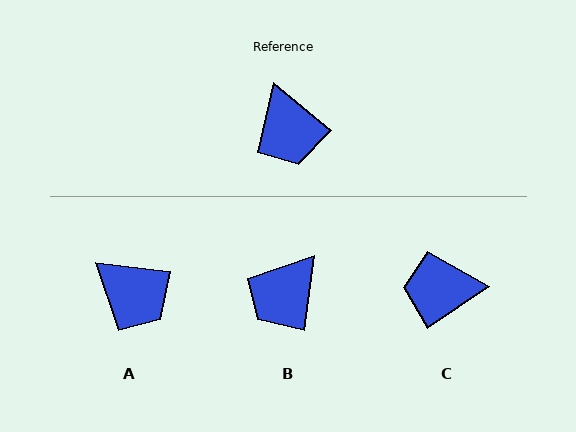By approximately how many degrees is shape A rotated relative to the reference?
Approximately 32 degrees counter-clockwise.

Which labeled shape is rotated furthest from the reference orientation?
C, about 106 degrees away.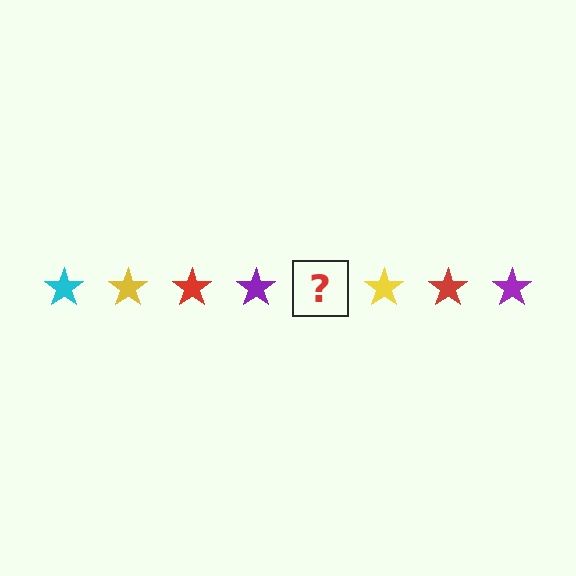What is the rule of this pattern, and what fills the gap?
The rule is that the pattern cycles through cyan, yellow, red, purple stars. The gap should be filled with a cyan star.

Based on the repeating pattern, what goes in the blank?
The blank should be a cyan star.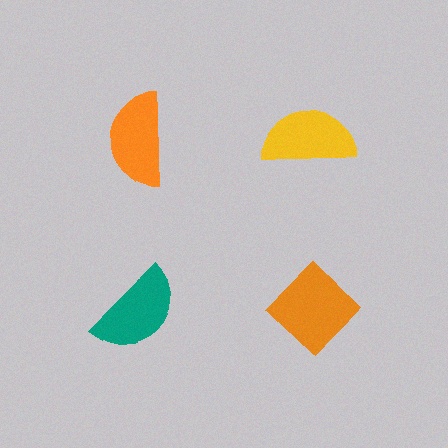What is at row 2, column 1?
A teal semicircle.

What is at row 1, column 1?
An orange semicircle.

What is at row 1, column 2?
A yellow semicircle.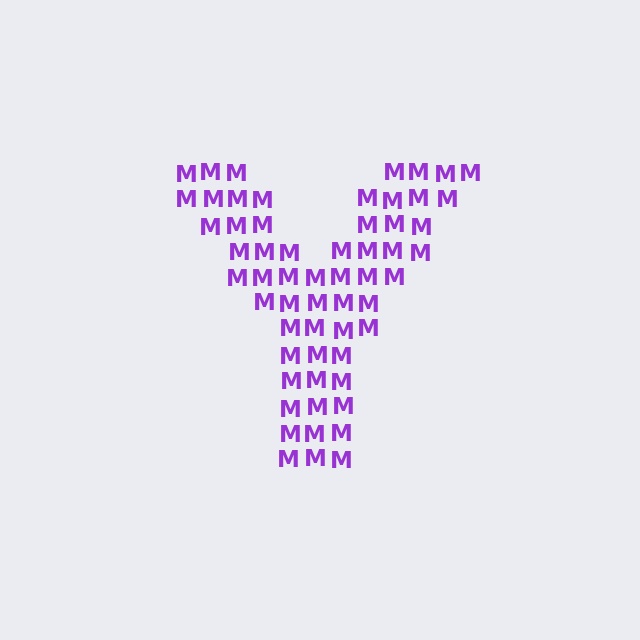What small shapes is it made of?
It is made of small letter M's.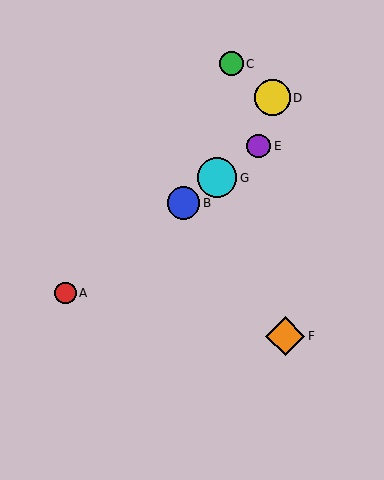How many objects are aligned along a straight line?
4 objects (A, B, E, G) are aligned along a straight line.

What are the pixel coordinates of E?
Object E is at (259, 146).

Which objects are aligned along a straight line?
Objects A, B, E, G are aligned along a straight line.